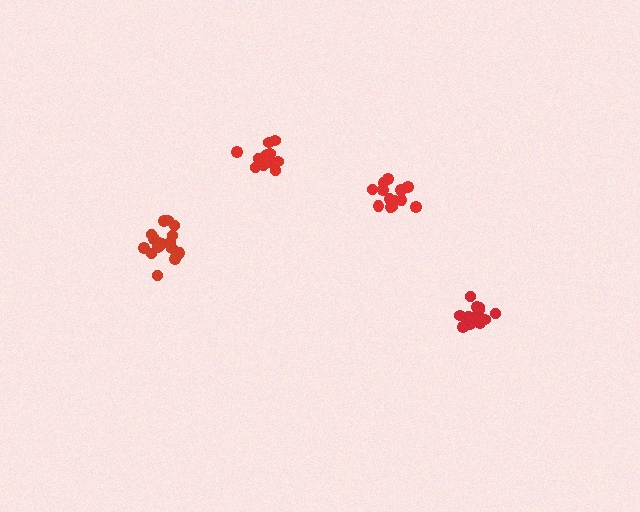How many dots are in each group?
Group 1: 17 dots, Group 2: 16 dots, Group 3: 16 dots, Group 4: 13 dots (62 total).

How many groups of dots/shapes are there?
There are 4 groups.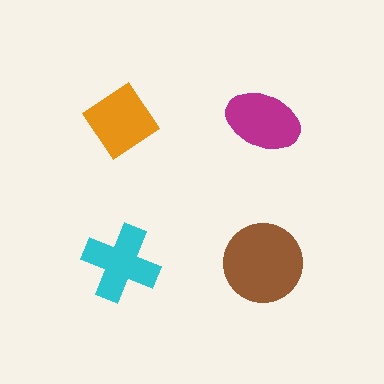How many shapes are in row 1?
2 shapes.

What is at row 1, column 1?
An orange diamond.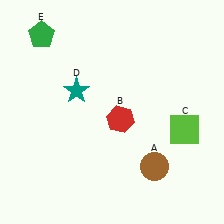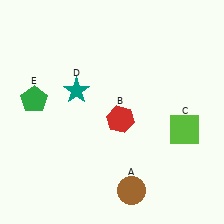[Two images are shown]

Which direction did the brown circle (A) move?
The brown circle (A) moved down.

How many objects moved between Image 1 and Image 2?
2 objects moved between the two images.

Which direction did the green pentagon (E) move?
The green pentagon (E) moved down.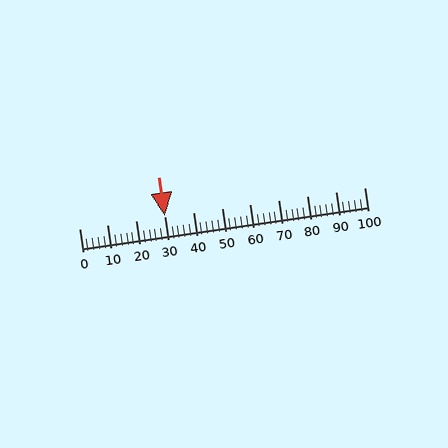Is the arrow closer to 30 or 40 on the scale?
The arrow is closer to 30.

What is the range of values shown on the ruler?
The ruler shows values from 0 to 100.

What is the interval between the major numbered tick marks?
The major tick marks are spaced 10 units apart.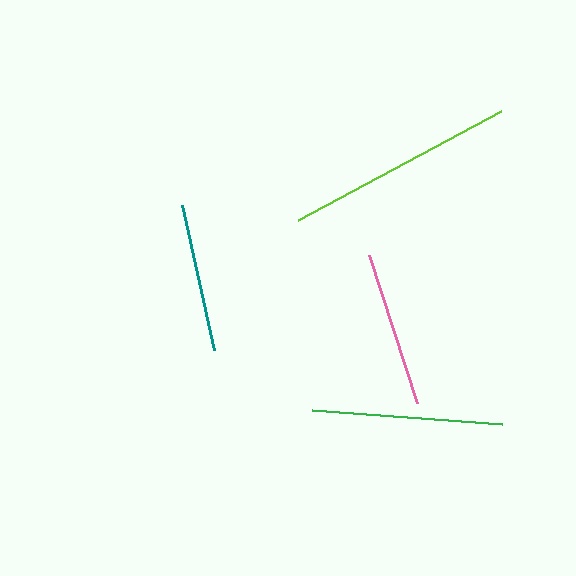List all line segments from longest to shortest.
From longest to shortest: lime, green, pink, teal.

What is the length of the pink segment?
The pink segment is approximately 156 pixels long.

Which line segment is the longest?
The lime line is the longest at approximately 230 pixels.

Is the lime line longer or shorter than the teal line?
The lime line is longer than the teal line.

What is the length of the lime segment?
The lime segment is approximately 230 pixels long.